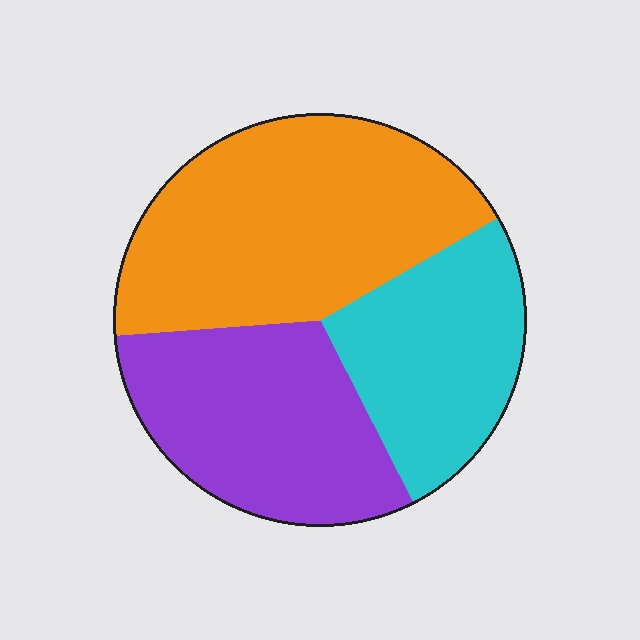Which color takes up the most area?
Orange, at roughly 45%.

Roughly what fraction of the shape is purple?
Purple takes up about one third (1/3) of the shape.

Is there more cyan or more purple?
Purple.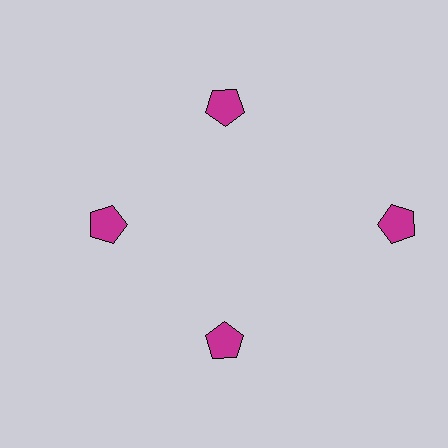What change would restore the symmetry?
The symmetry would be restored by moving it inward, back onto the ring so that all 4 pentagons sit at equal angles and equal distance from the center.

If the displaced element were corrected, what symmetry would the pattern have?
It would have 4-fold rotational symmetry — the pattern would map onto itself every 90 degrees.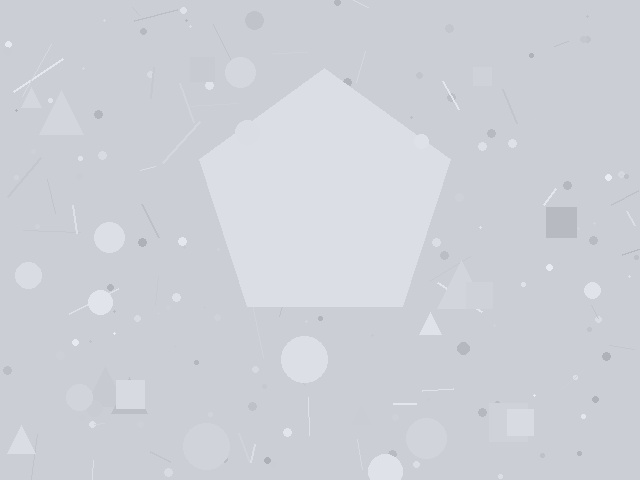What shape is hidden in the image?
A pentagon is hidden in the image.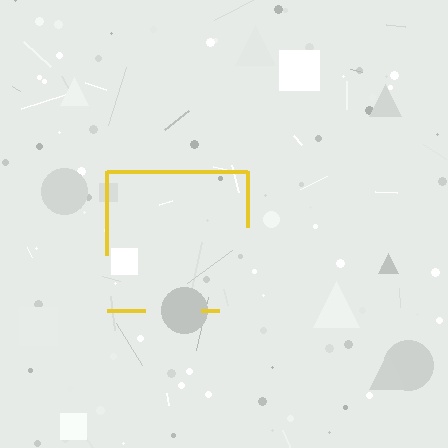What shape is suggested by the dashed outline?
The dashed outline suggests a square.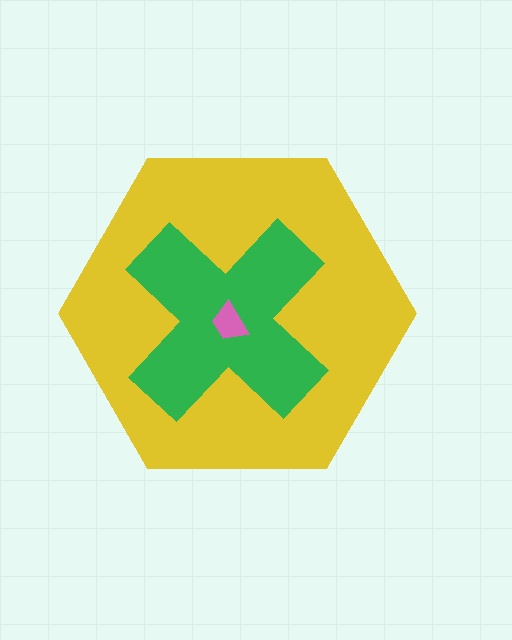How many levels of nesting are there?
3.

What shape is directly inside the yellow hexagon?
The green cross.